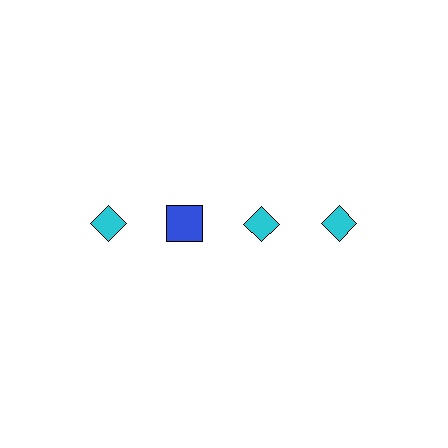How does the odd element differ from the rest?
It differs in both color (blue instead of cyan) and shape (square instead of diamond).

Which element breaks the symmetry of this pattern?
The blue square in the top row, second from left column breaks the symmetry. All other shapes are cyan diamonds.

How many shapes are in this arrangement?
There are 4 shapes arranged in a grid pattern.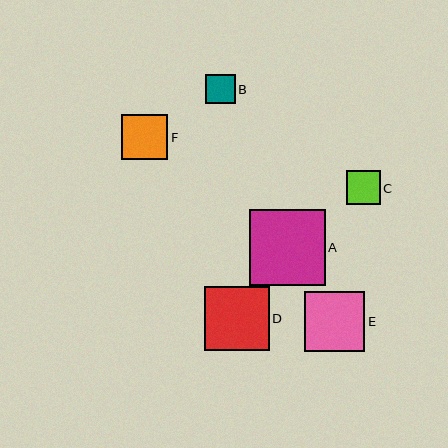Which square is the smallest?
Square B is the smallest with a size of approximately 29 pixels.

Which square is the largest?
Square A is the largest with a size of approximately 76 pixels.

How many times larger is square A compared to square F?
Square A is approximately 1.7 times the size of square F.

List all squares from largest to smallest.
From largest to smallest: A, D, E, F, C, B.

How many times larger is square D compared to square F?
Square D is approximately 1.4 times the size of square F.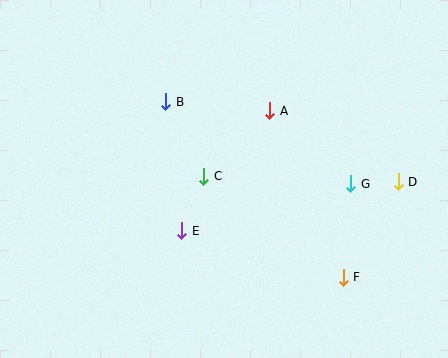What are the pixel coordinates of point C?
Point C is at (204, 176).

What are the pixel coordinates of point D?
Point D is at (398, 182).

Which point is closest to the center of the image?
Point C at (204, 176) is closest to the center.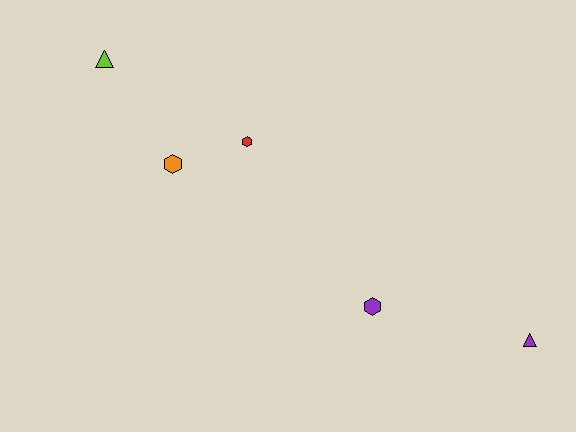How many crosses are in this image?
There are no crosses.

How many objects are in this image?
There are 5 objects.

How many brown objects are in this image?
There are no brown objects.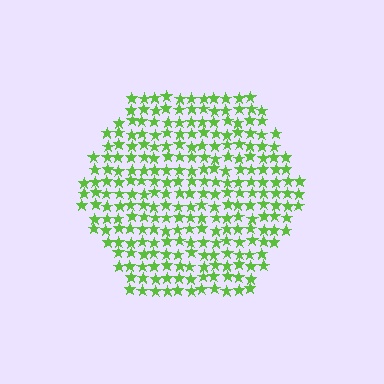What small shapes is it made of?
It is made of small stars.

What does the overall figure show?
The overall figure shows a hexagon.